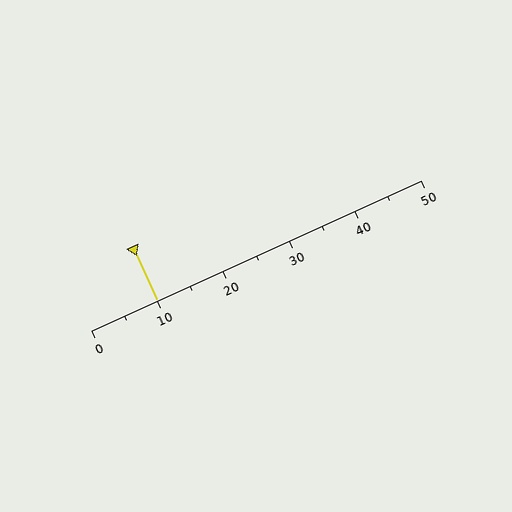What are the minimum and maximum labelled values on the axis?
The axis runs from 0 to 50.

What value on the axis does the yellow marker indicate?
The marker indicates approximately 10.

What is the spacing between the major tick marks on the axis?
The major ticks are spaced 10 apart.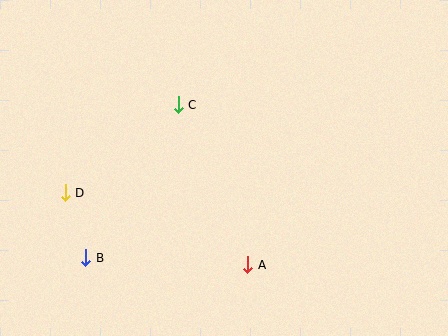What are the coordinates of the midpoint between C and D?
The midpoint between C and D is at (122, 149).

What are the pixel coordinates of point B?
Point B is at (86, 258).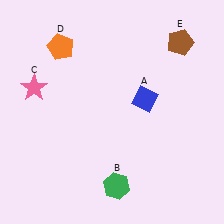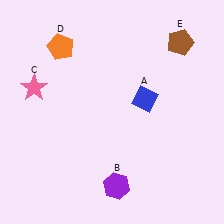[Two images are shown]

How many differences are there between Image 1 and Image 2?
There is 1 difference between the two images.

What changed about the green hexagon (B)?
In Image 1, B is green. In Image 2, it changed to purple.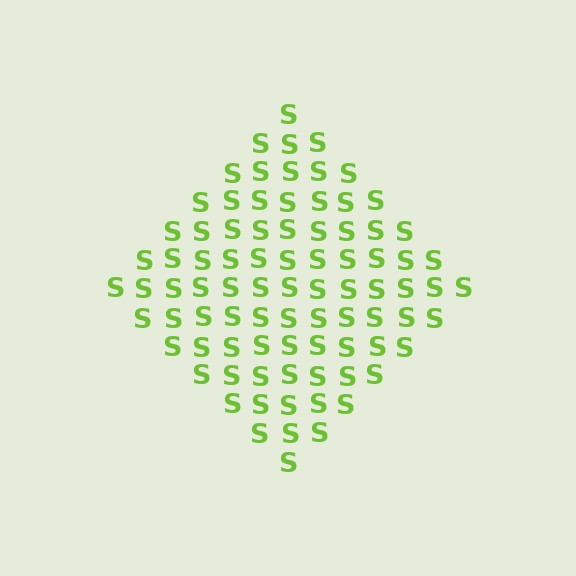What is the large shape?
The large shape is a diamond.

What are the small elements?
The small elements are letter S's.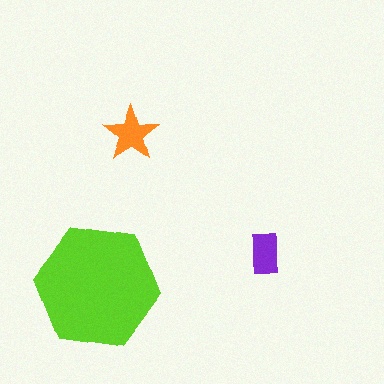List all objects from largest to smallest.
The lime hexagon, the orange star, the purple rectangle.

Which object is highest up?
The orange star is topmost.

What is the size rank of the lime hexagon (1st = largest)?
1st.